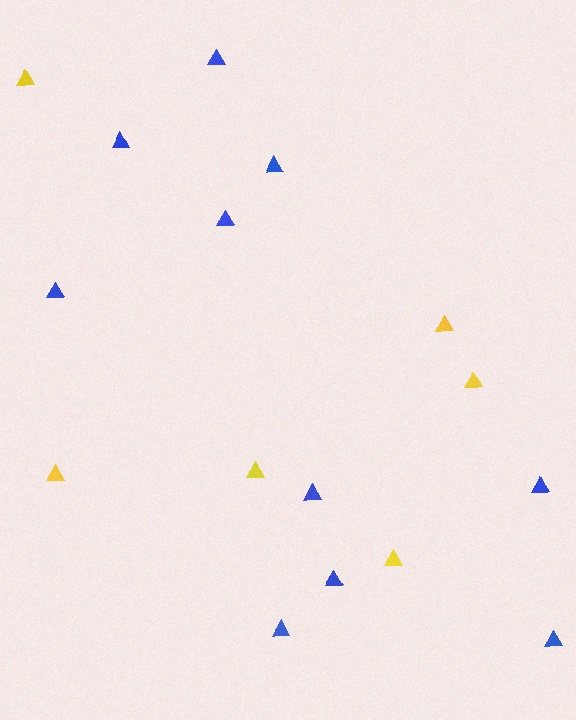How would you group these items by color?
There are 2 groups: one group of blue triangles (10) and one group of yellow triangles (6).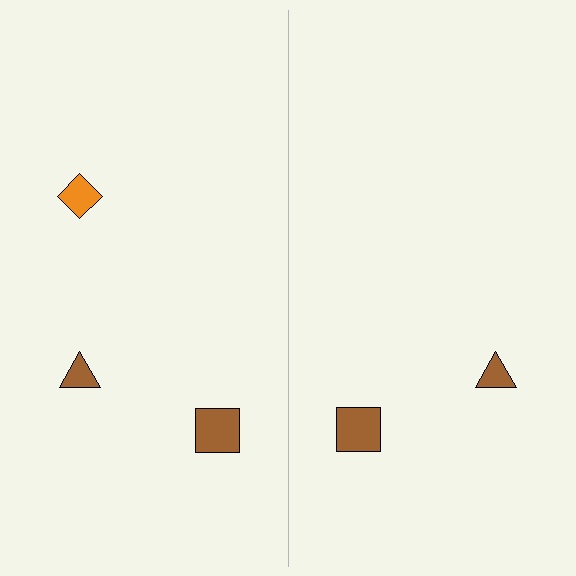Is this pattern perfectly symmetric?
No, the pattern is not perfectly symmetric. A orange diamond is missing from the right side.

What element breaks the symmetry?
A orange diamond is missing from the right side.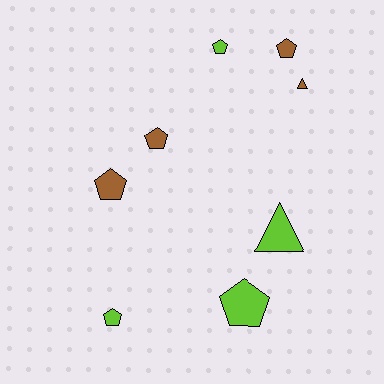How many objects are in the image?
There are 8 objects.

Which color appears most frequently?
Lime, with 4 objects.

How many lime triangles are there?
There is 1 lime triangle.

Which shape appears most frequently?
Pentagon, with 6 objects.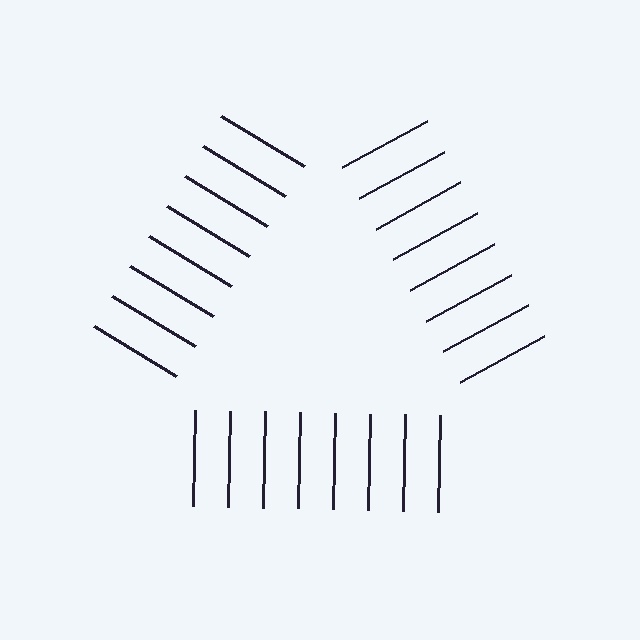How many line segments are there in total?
24 — 8 along each of the 3 edges.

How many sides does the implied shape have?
3 sides — the line-ends trace a triangle.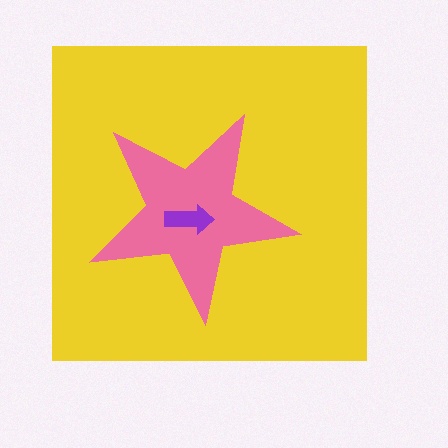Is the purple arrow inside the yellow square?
Yes.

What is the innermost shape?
The purple arrow.